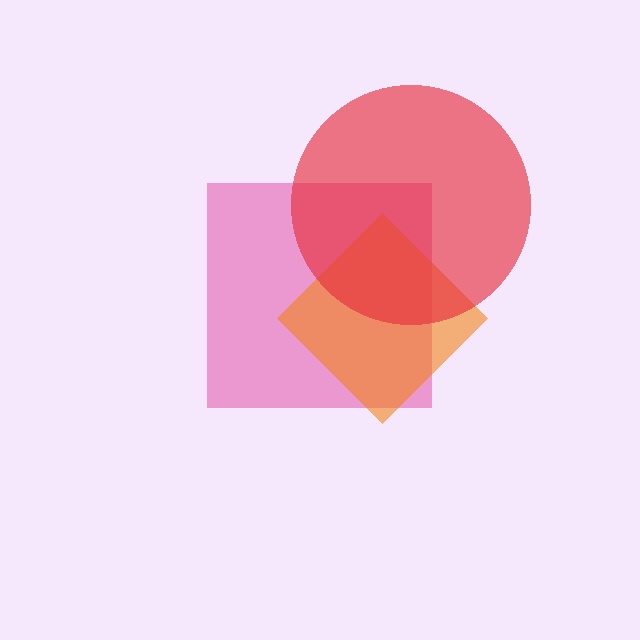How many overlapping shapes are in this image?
There are 3 overlapping shapes in the image.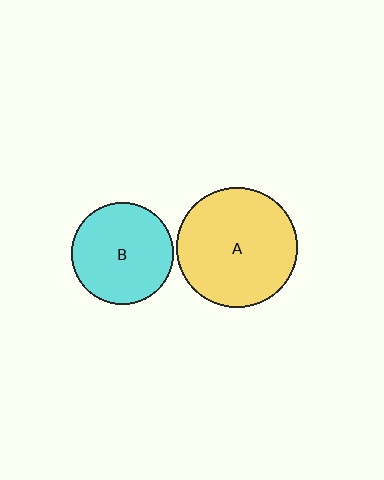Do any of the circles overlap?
No, none of the circles overlap.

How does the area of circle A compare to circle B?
Approximately 1.4 times.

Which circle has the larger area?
Circle A (yellow).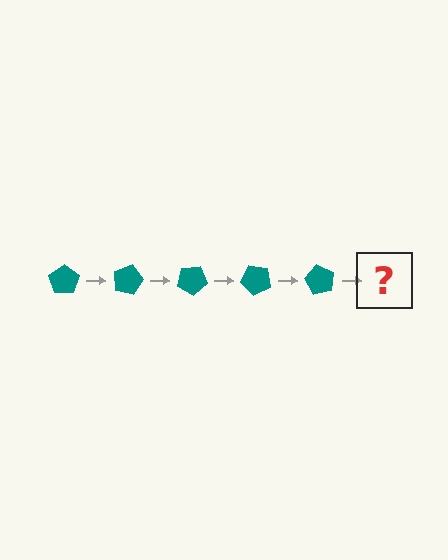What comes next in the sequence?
The next element should be a teal pentagon rotated 75 degrees.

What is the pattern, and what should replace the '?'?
The pattern is that the pentagon rotates 15 degrees each step. The '?' should be a teal pentagon rotated 75 degrees.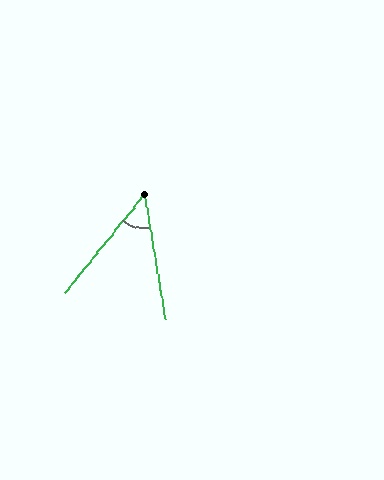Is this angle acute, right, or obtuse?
It is acute.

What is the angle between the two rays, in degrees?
Approximately 49 degrees.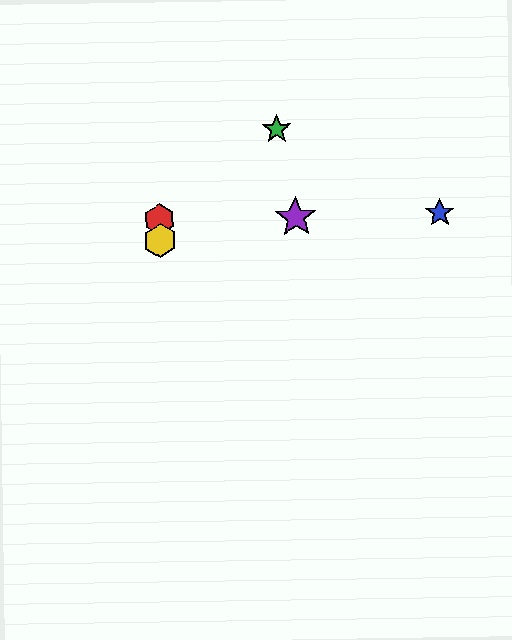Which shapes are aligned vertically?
The red hexagon, the yellow hexagon are aligned vertically.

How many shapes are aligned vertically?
2 shapes (the red hexagon, the yellow hexagon) are aligned vertically.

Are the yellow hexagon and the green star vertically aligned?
No, the yellow hexagon is at x≈160 and the green star is at x≈277.